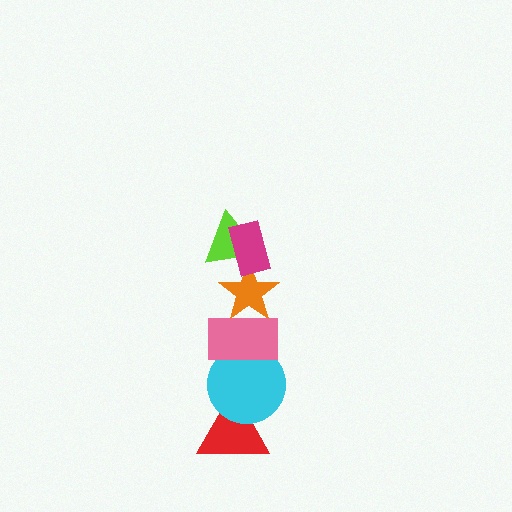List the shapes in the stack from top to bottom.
From top to bottom: the magenta rectangle, the lime triangle, the orange star, the pink rectangle, the cyan circle, the red triangle.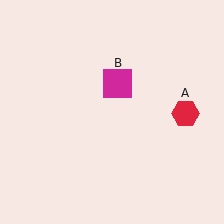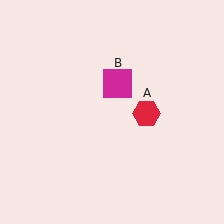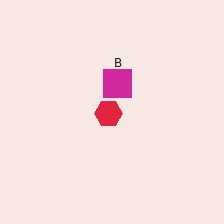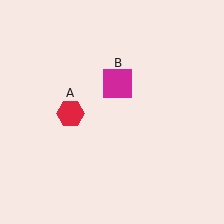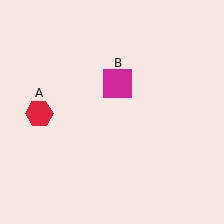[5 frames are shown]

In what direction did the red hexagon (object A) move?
The red hexagon (object A) moved left.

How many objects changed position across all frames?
1 object changed position: red hexagon (object A).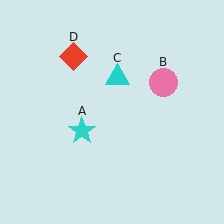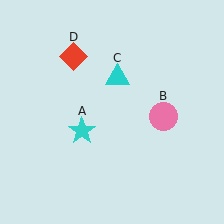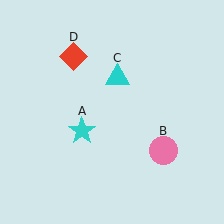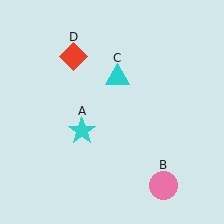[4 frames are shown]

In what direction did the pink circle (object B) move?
The pink circle (object B) moved down.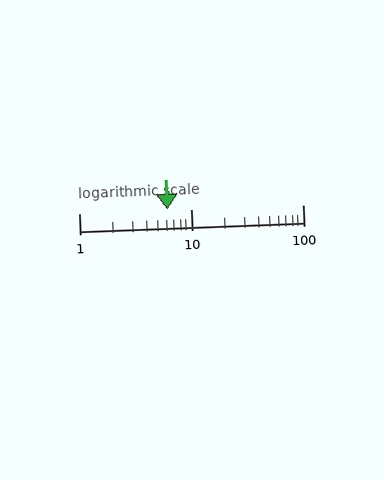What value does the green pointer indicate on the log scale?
The pointer indicates approximately 6.2.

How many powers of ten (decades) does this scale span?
The scale spans 2 decades, from 1 to 100.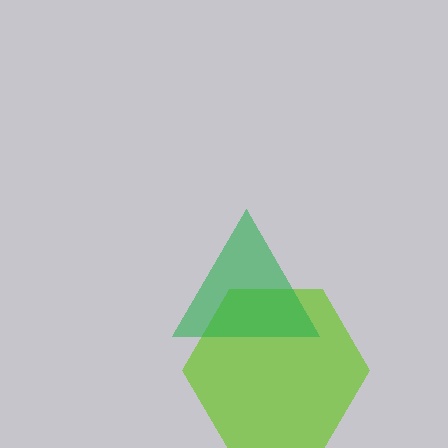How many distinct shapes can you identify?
There are 2 distinct shapes: a lime hexagon, a green triangle.